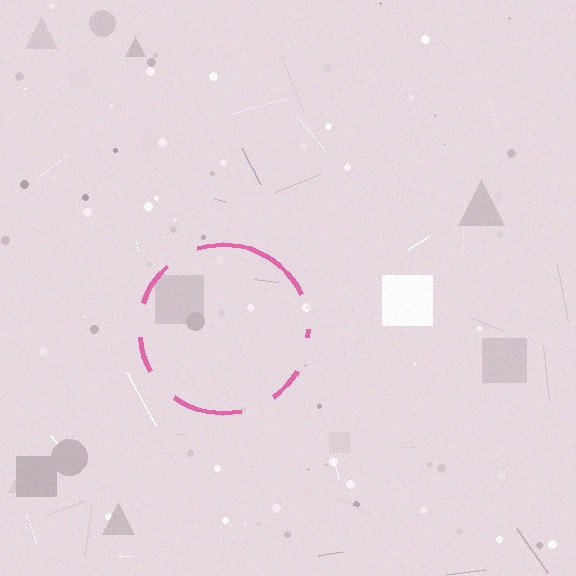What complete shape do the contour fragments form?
The contour fragments form a circle.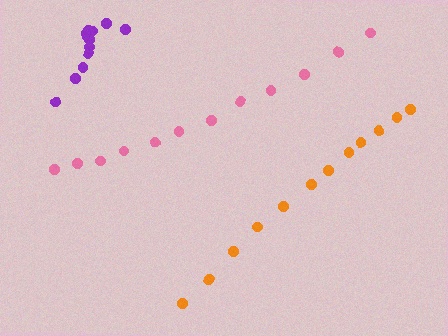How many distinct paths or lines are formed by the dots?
There are 3 distinct paths.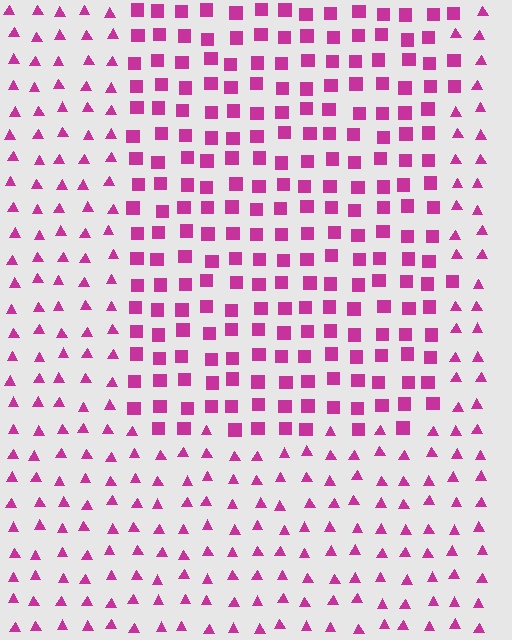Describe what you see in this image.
The image is filled with small magenta elements arranged in a uniform grid. A rectangle-shaped region contains squares, while the surrounding area contains triangles. The boundary is defined purely by the change in element shape.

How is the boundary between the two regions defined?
The boundary is defined by a change in element shape: squares inside vs. triangles outside. All elements share the same color and spacing.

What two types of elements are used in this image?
The image uses squares inside the rectangle region and triangles outside it.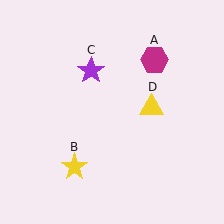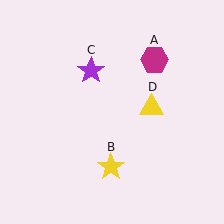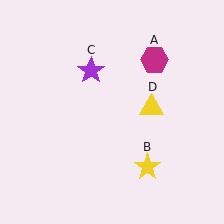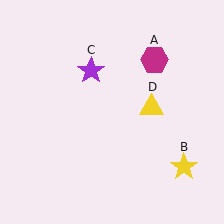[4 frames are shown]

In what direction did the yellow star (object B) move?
The yellow star (object B) moved right.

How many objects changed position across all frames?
1 object changed position: yellow star (object B).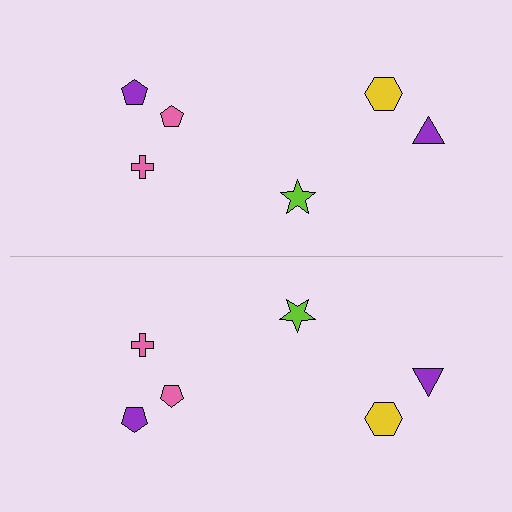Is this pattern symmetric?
Yes, this pattern has bilateral (reflection) symmetry.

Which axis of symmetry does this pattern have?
The pattern has a horizontal axis of symmetry running through the center of the image.